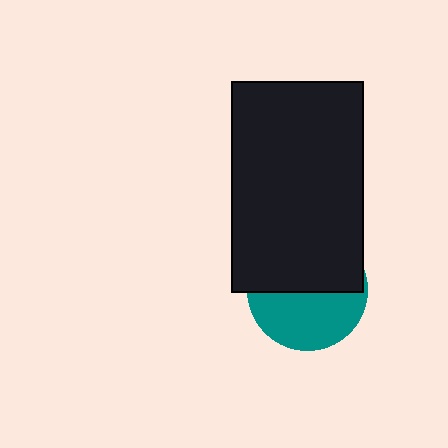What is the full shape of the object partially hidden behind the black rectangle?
The partially hidden object is a teal circle.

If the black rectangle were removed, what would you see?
You would see the complete teal circle.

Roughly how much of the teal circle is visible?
About half of it is visible (roughly 47%).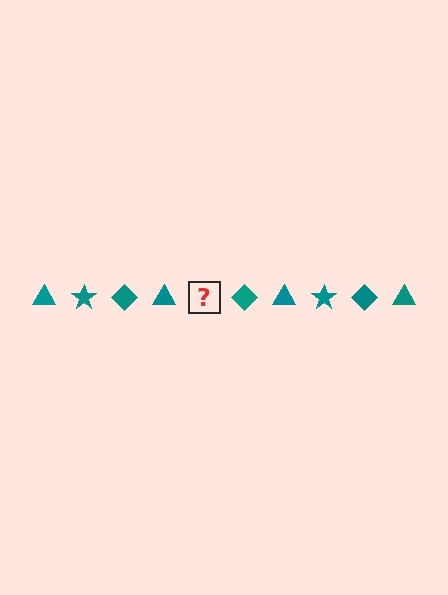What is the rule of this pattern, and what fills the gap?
The rule is that the pattern cycles through triangle, star, diamond shapes in teal. The gap should be filled with a teal star.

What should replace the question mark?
The question mark should be replaced with a teal star.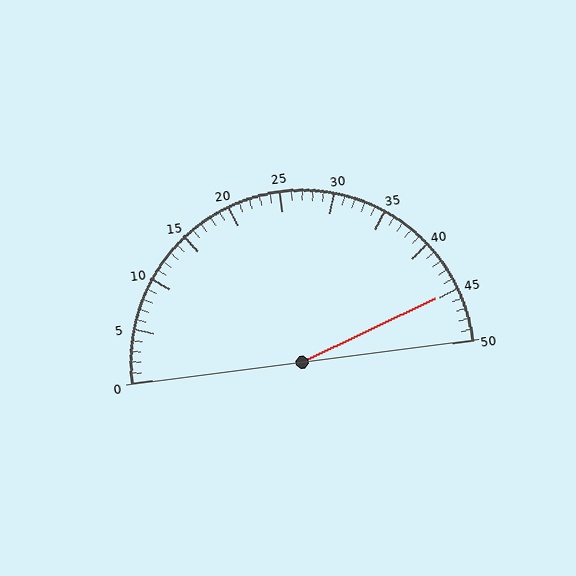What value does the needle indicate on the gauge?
The needle indicates approximately 45.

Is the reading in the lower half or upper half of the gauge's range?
The reading is in the upper half of the range (0 to 50).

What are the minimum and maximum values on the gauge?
The gauge ranges from 0 to 50.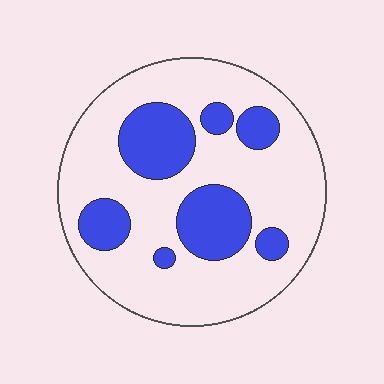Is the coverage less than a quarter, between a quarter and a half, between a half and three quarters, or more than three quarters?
Between a quarter and a half.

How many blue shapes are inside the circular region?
7.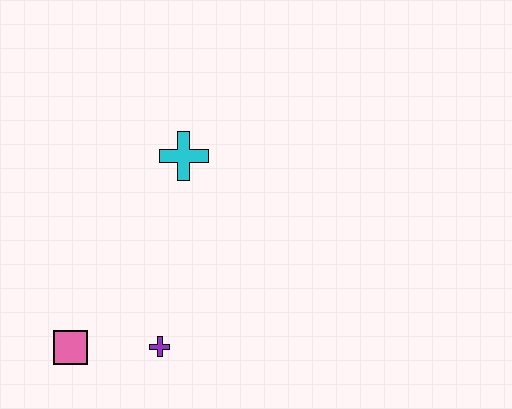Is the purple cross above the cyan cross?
No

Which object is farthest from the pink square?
The cyan cross is farthest from the pink square.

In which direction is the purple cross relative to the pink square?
The purple cross is to the right of the pink square.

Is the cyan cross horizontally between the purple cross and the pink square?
No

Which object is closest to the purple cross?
The pink square is closest to the purple cross.